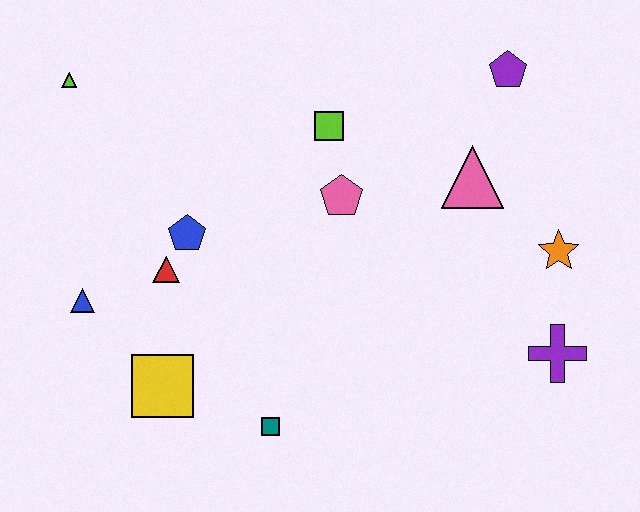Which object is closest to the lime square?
The pink pentagon is closest to the lime square.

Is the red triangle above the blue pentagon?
No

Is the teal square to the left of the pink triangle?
Yes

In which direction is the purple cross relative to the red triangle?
The purple cross is to the right of the red triangle.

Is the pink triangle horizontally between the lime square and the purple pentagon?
Yes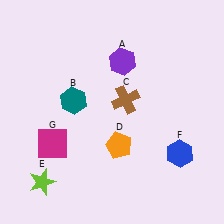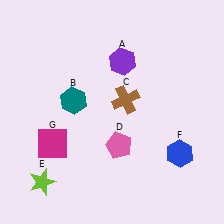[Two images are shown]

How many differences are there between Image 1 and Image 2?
There is 1 difference between the two images.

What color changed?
The pentagon (D) changed from orange in Image 1 to pink in Image 2.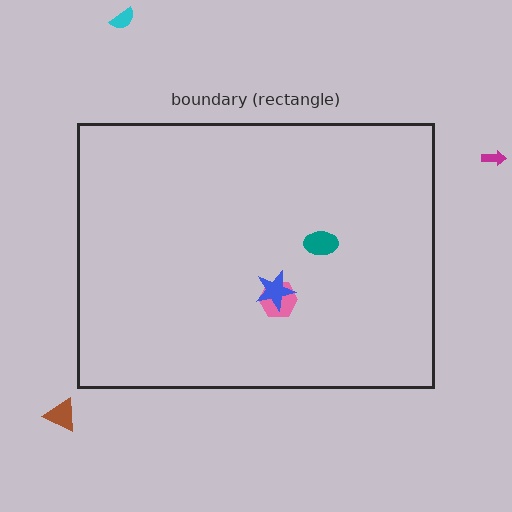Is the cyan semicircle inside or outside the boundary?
Outside.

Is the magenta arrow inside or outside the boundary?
Outside.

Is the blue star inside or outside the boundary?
Inside.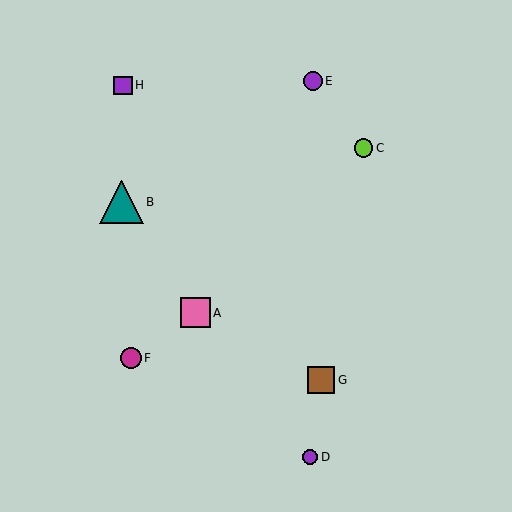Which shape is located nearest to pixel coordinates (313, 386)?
The brown square (labeled G) at (321, 380) is nearest to that location.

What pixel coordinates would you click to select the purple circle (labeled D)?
Click at (310, 457) to select the purple circle D.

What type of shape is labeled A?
Shape A is a pink square.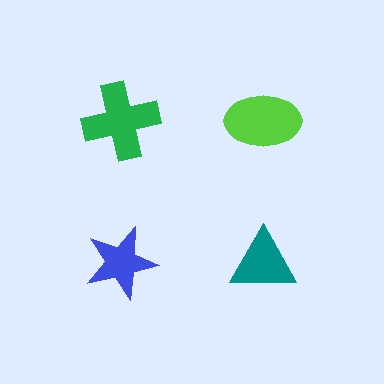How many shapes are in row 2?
2 shapes.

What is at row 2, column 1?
A blue star.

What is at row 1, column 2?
A lime ellipse.